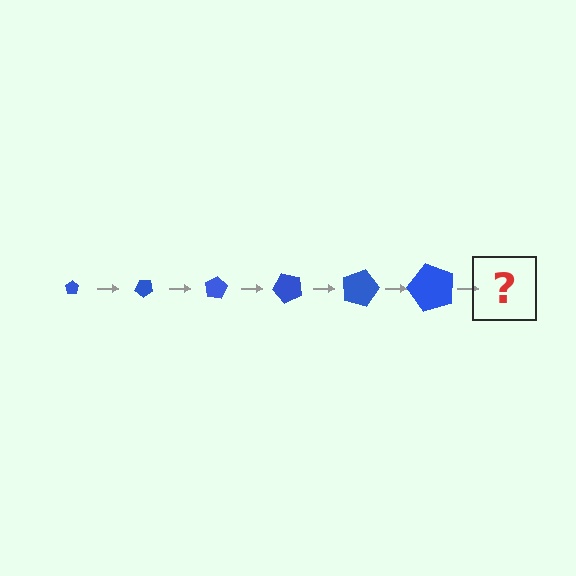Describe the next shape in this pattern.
It should be a pentagon, larger than the previous one and rotated 240 degrees from the start.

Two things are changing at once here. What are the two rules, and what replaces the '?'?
The two rules are that the pentagon grows larger each step and it rotates 40 degrees each step. The '?' should be a pentagon, larger than the previous one and rotated 240 degrees from the start.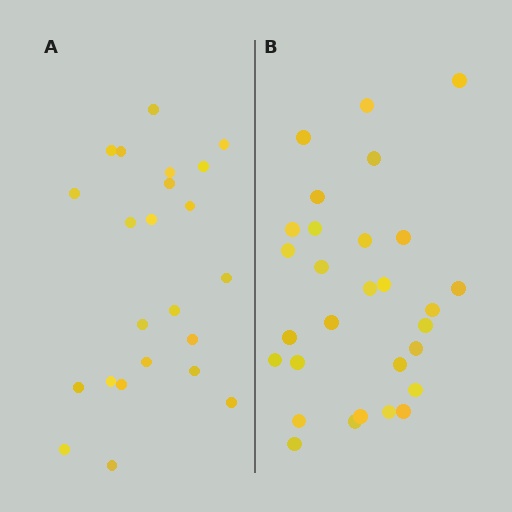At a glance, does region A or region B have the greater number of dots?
Region B (the right region) has more dots.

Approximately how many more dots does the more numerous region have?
Region B has about 6 more dots than region A.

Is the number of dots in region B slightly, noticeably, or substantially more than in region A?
Region B has noticeably more, but not dramatically so. The ratio is roughly 1.3 to 1.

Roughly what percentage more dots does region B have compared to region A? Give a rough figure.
About 25% more.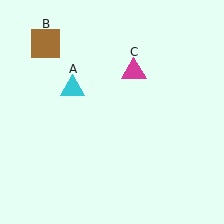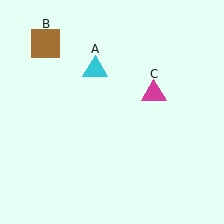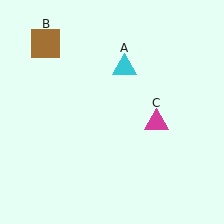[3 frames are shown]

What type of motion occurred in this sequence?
The cyan triangle (object A), magenta triangle (object C) rotated clockwise around the center of the scene.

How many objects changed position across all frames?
2 objects changed position: cyan triangle (object A), magenta triangle (object C).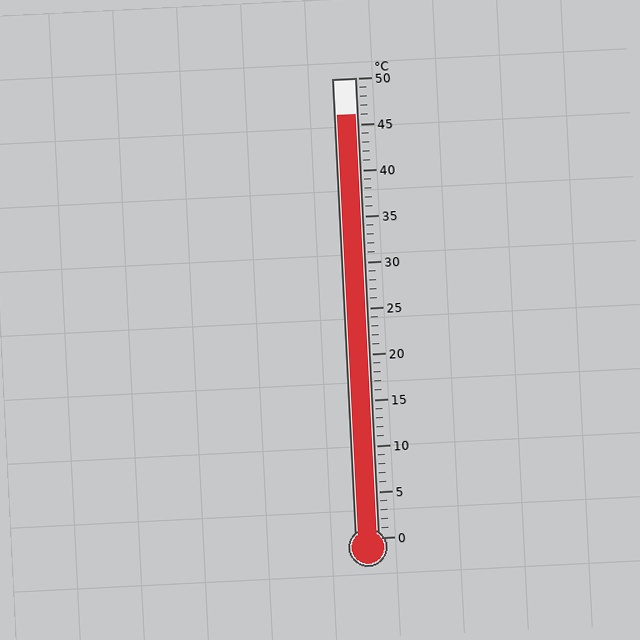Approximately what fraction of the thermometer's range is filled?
The thermometer is filled to approximately 90% of its range.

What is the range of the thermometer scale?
The thermometer scale ranges from 0°C to 50°C.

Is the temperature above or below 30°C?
The temperature is above 30°C.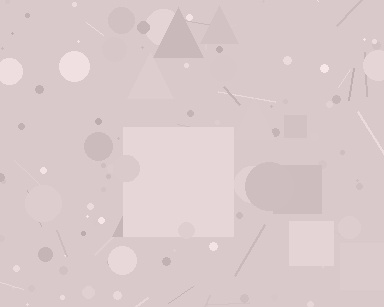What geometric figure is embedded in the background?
A square is embedded in the background.